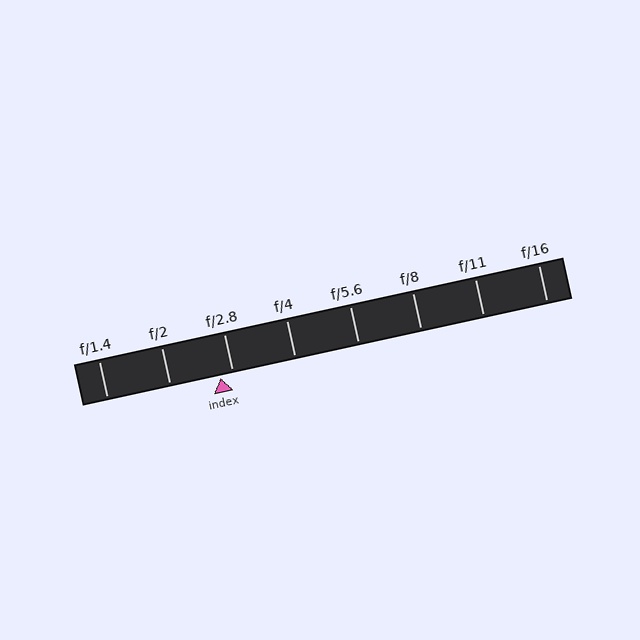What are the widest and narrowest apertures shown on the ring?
The widest aperture shown is f/1.4 and the narrowest is f/16.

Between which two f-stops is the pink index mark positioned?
The index mark is between f/2 and f/2.8.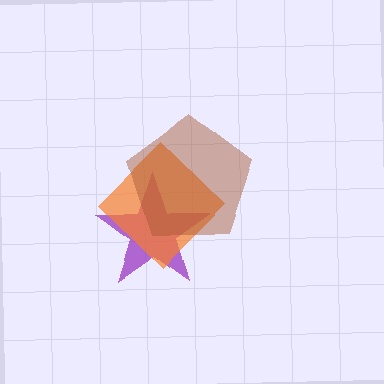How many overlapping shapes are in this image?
There are 3 overlapping shapes in the image.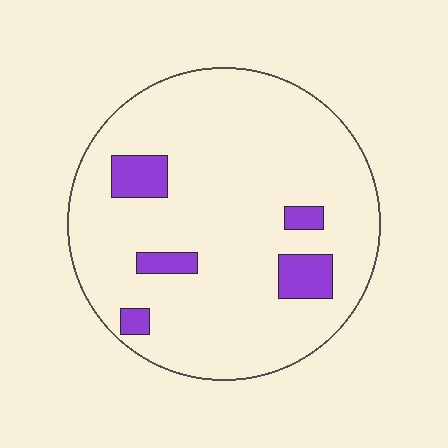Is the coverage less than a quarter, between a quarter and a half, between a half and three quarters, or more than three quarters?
Less than a quarter.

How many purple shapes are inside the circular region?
5.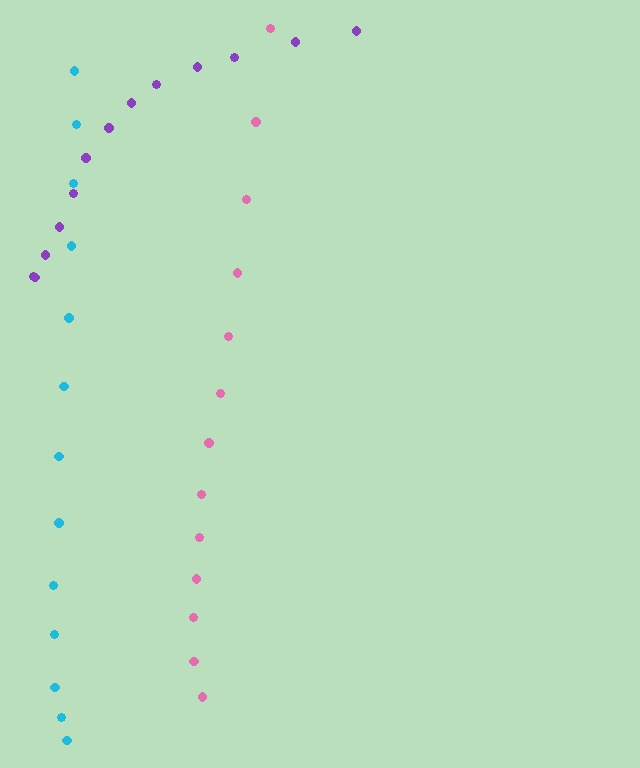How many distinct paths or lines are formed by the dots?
There are 3 distinct paths.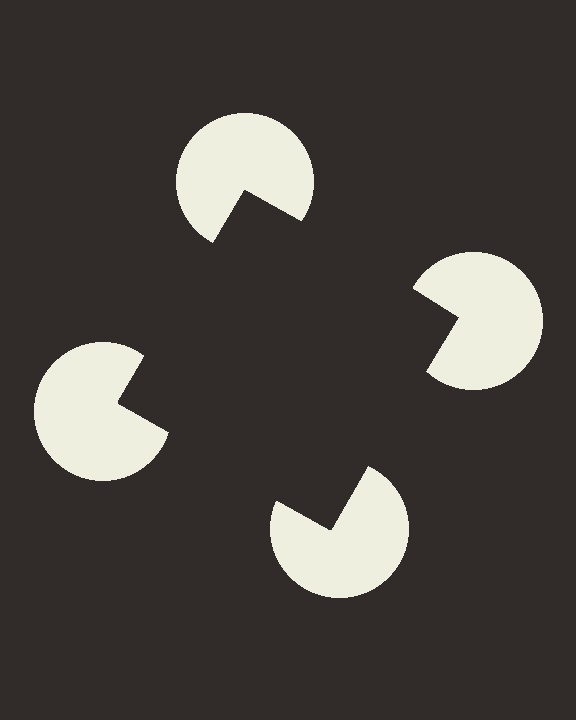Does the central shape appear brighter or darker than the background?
It typically appears slightly darker than the background, even though no actual brightness change is drawn.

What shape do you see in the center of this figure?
An illusory square — its edges are inferred from the aligned wedge cuts in the pac-man discs, not physically drawn.